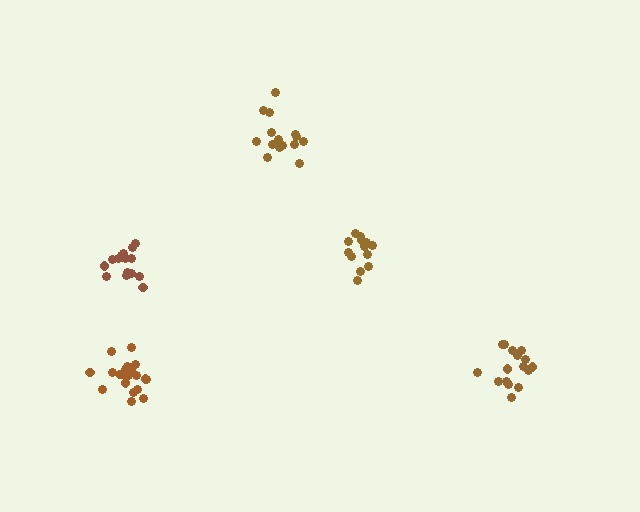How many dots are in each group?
Group 1: 15 dots, Group 2: 16 dots, Group 3: 16 dots, Group 4: 15 dots, Group 5: 20 dots (82 total).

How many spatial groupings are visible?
There are 5 spatial groupings.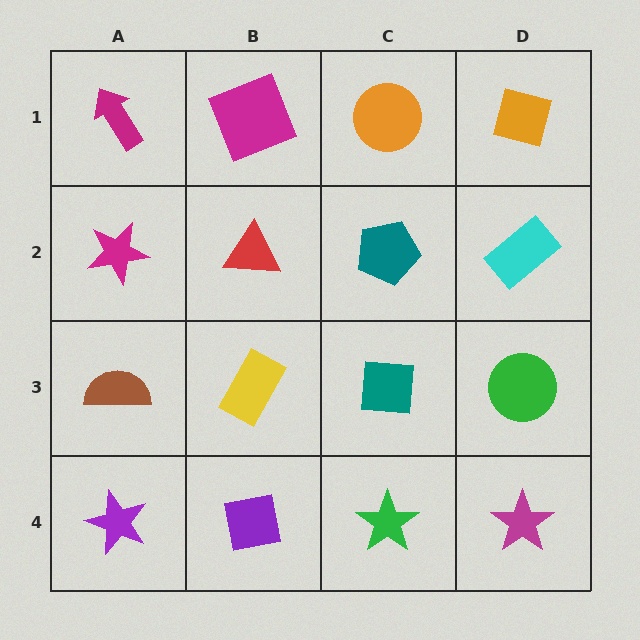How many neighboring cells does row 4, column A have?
2.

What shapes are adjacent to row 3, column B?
A red triangle (row 2, column B), a purple square (row 4, column B), a brown semicircle (row 3, column A), a teal square (row 3, column C).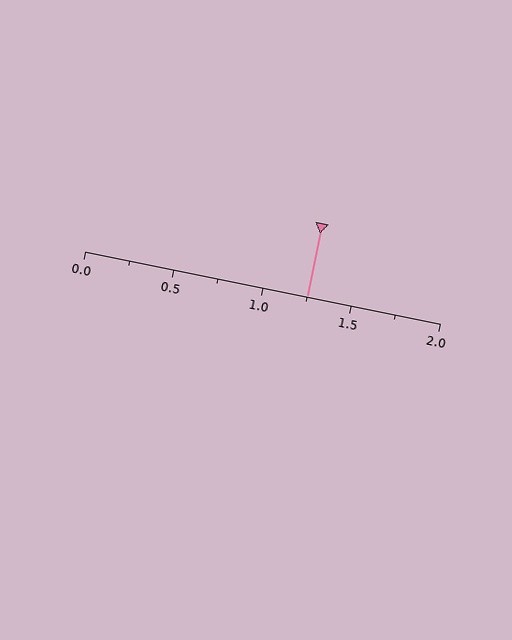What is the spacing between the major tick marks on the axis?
The major ticks are spaced 0.5 apart.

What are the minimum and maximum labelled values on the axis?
The axis runs from 0.0 to 2.0.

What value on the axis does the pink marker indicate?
The marker indicates approximately 1.25.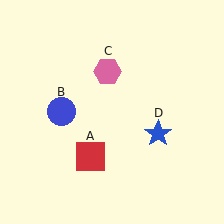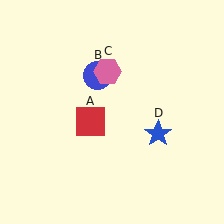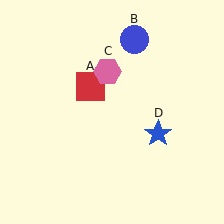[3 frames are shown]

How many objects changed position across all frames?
2 objects changed position: red square (object A), blue circle (object B).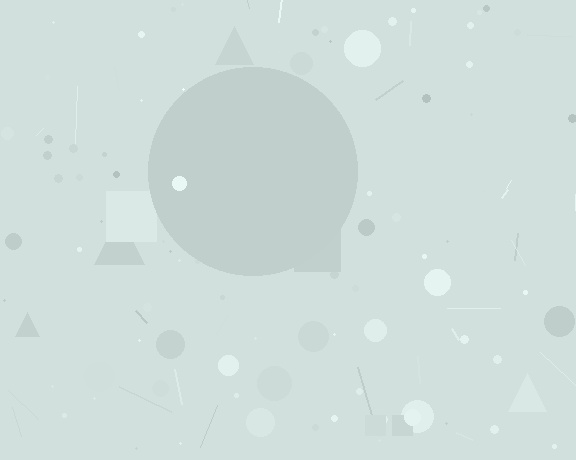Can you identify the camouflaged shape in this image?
The camouflaged shape is a circle.